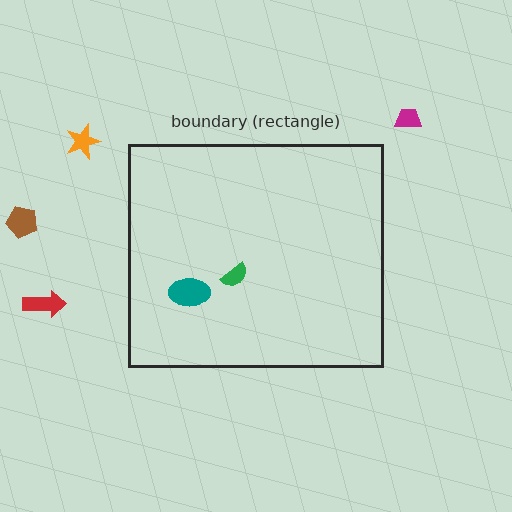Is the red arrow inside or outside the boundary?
Outside.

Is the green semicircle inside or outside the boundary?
Inside.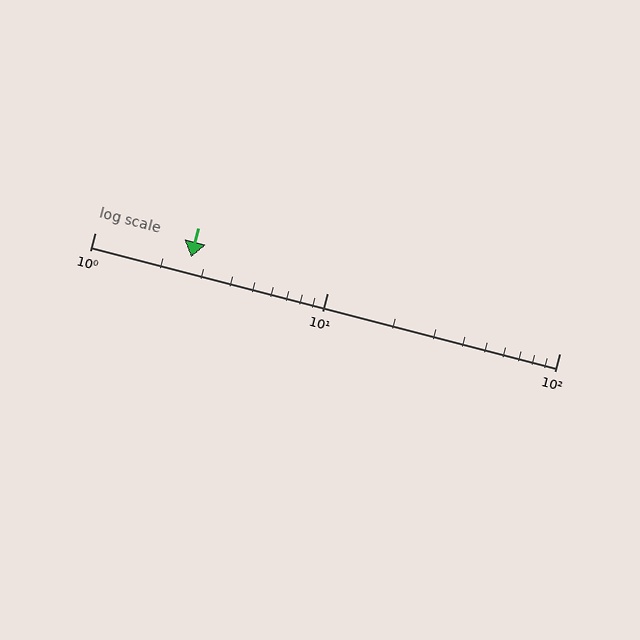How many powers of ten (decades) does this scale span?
The scale spans 2 decades, from 1 to 100.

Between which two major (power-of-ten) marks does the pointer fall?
The pointer is between 1 and 10.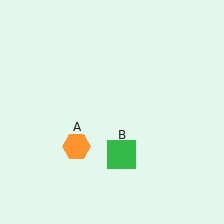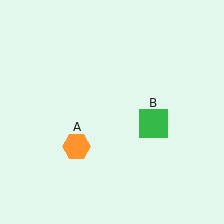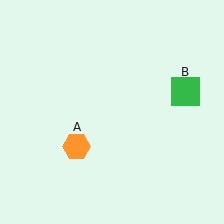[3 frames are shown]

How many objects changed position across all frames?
1 object changed position: green square (object B).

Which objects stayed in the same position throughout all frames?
Orange hexagon (object A) remained stationary.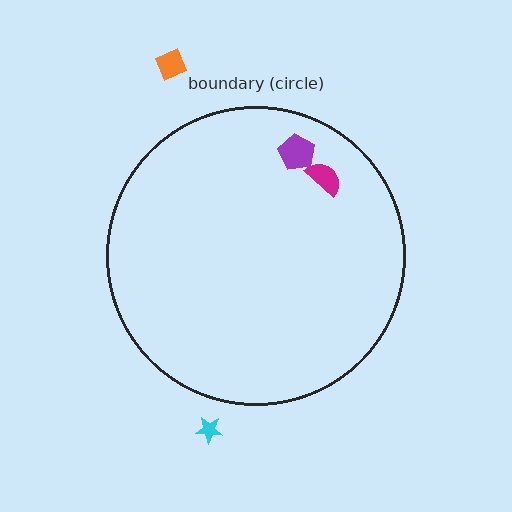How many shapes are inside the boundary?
2 inside, 2 outside.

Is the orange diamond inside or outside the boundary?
Outside.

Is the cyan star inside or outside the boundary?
Outside.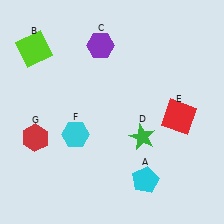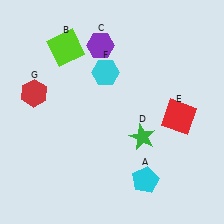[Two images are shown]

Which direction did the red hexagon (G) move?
The red hexagon (G) moved up.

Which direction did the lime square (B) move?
The lime square (B) moved right.